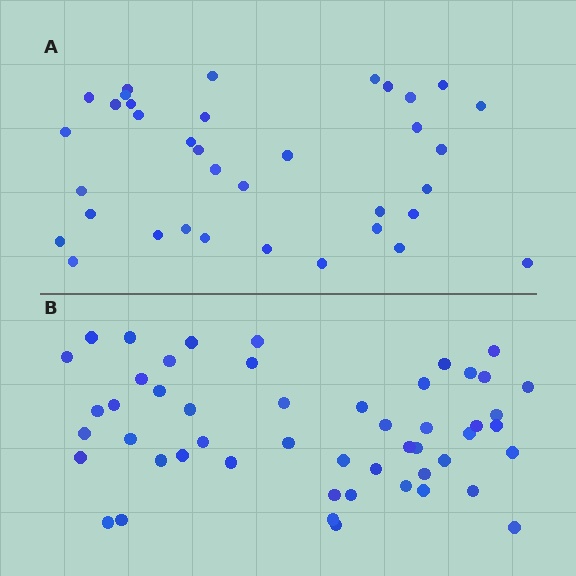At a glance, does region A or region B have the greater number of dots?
Region B (the bottom region) has more dots.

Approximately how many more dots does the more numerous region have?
Region B has approximately 15 more dots than region A.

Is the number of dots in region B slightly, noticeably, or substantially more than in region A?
Region B has noticeably more, but not dramatically so. The ratio is roughly 1.4 to 1.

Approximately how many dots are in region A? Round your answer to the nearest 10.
About 40 dots. (The exact count is 36, which rounds to 40.)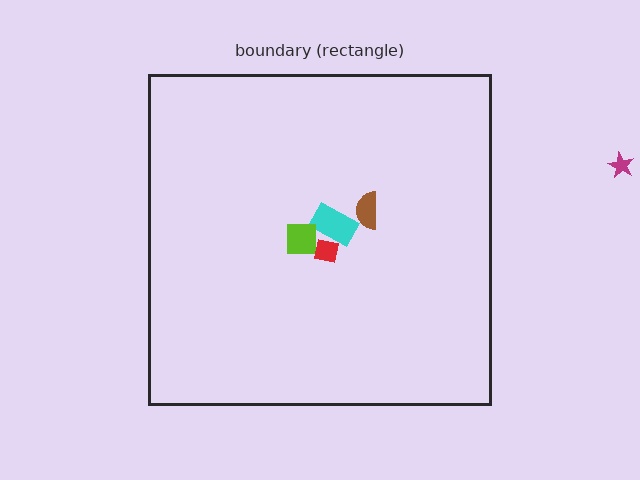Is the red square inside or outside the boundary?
Inside.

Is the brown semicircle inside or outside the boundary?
Inside.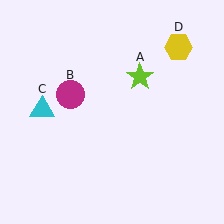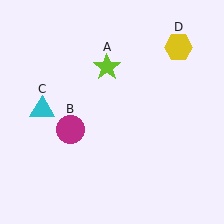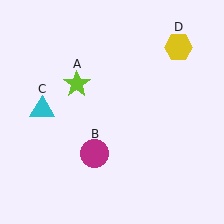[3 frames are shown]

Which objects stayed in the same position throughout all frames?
Cyan triangle (object C) and yellow hexagon (object D) remained stationary.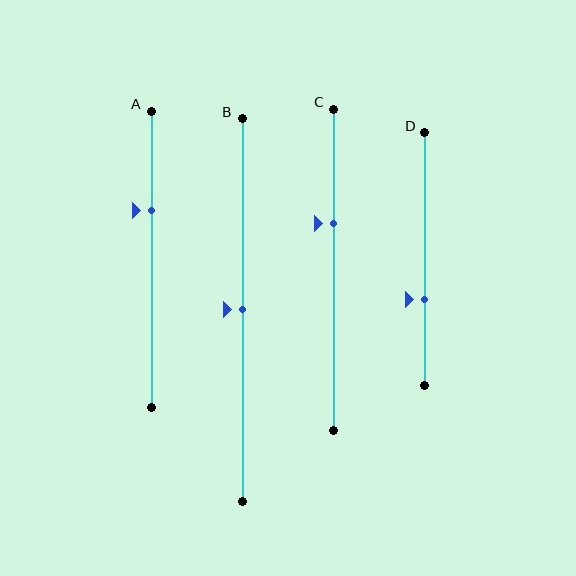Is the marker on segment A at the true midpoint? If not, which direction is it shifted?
No, the marker on segment A is shifted upward by about 17% of the segment length.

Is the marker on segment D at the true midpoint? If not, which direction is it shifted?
No, the marker on segment D is shifted downward by about 16% of the segment length.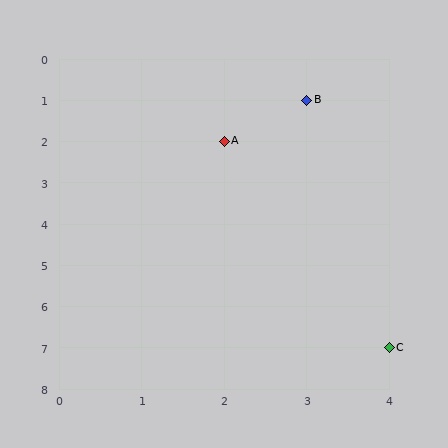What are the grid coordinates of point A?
Point A is at grid coordinates (2, 2).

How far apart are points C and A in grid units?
Points C and A are 2 columns and 5 rows apart (about 5.4 grid units diagonally).